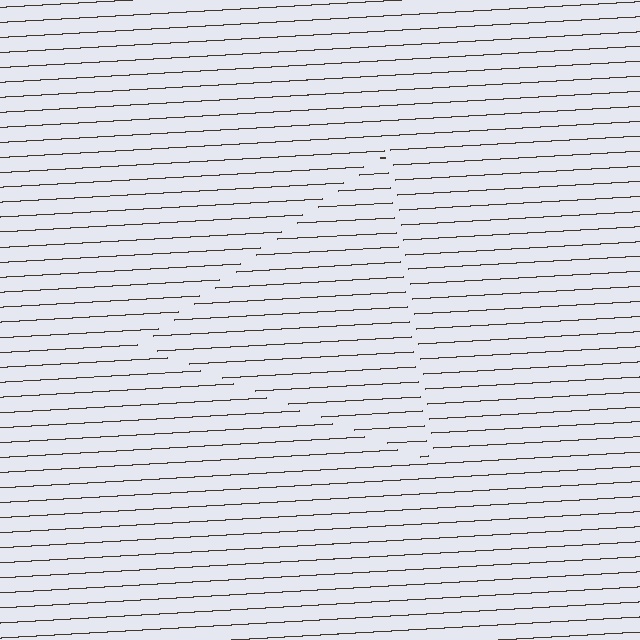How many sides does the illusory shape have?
3 sides — the line-ends trace a triangle.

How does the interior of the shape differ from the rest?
The interior of the shape contains the same grating, shifted by half a period — the contour is defined by the phase discontinuity where line-ends from the inner and outer gratings abut.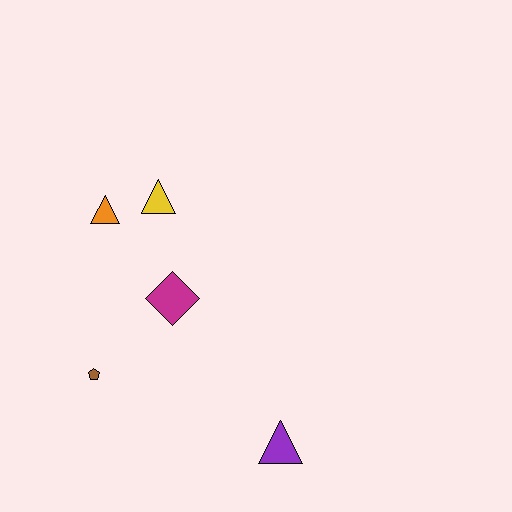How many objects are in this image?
There are 5 objects.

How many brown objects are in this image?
There is 1 brown object.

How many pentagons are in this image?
There is 1 pentagon.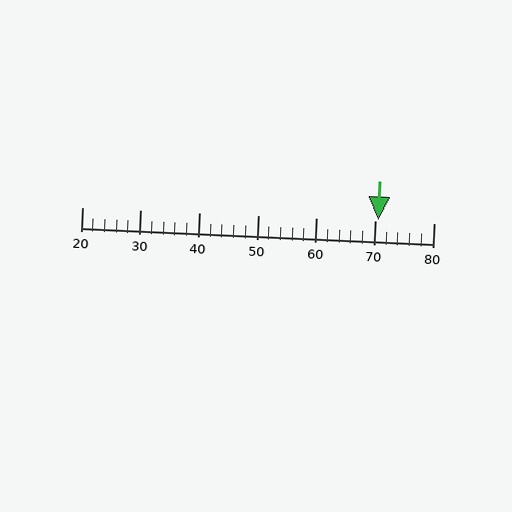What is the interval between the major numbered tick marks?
The major tick marks are spaced 10 units apart.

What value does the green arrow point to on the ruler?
The green arrow points to approximately 70.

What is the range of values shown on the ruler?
The ruler shows values from 20 to 80.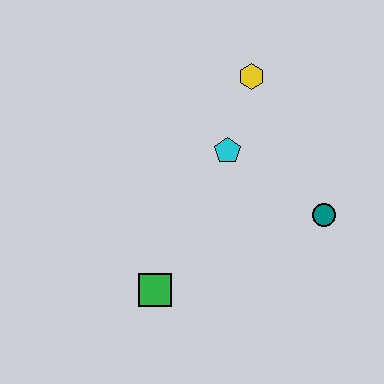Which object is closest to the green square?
The cyan pentagon is closest to the green square.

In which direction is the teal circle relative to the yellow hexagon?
The teal circle is below the yellow hexagon.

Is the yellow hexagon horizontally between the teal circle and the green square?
Yes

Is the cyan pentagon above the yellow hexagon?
No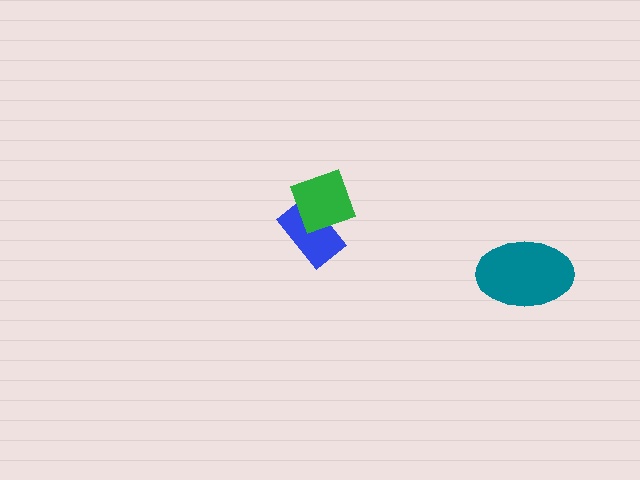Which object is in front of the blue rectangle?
The green diamond is in front of the blue rectangle.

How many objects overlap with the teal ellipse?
0 objects overlap with the teal ellipse.